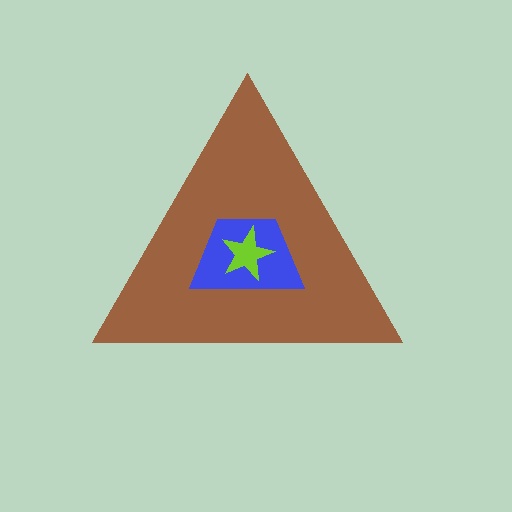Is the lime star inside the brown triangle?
Yes.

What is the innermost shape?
The lime star.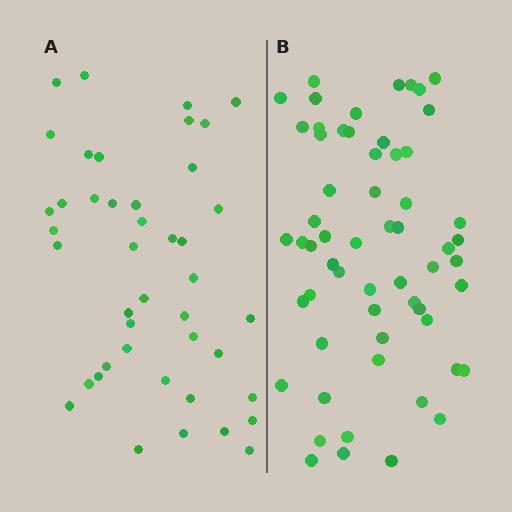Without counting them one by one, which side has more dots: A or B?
Region B (the right region) has more dots.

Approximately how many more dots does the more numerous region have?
Region B has approximately 15 more dots than region A.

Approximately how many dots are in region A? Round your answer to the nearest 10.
About 40 dots. (The exact count is 43, which rounds to 40.)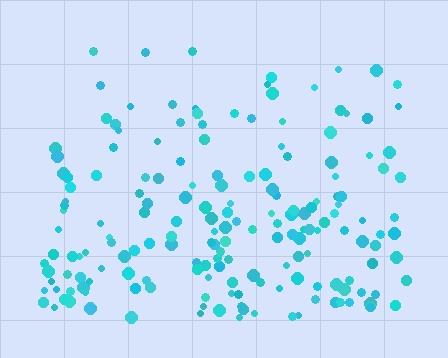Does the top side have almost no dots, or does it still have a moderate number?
Still a moderate number, just noticeably fewer than the bottom.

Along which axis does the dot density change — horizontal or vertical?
Vertical.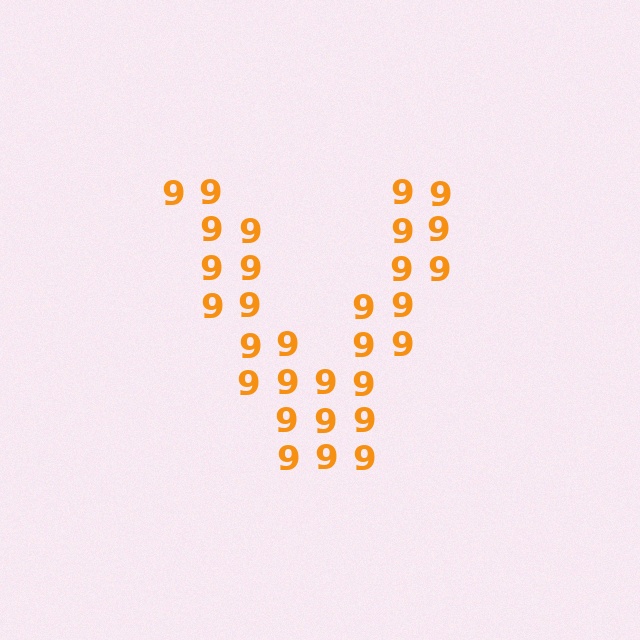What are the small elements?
The small elements are digit 9's.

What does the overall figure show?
The overall figure shows the letter V.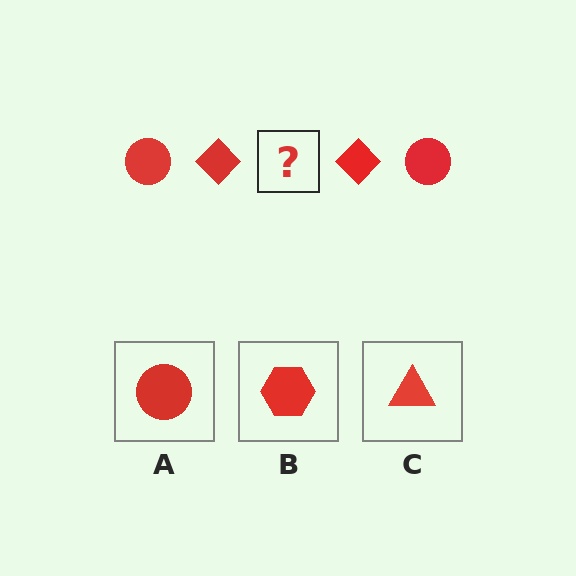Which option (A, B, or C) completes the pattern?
A.